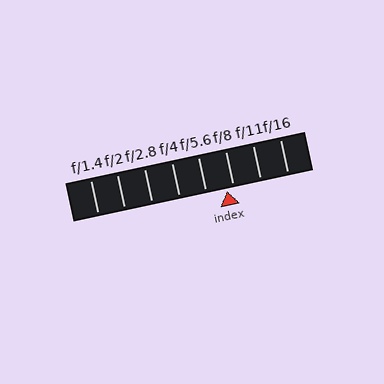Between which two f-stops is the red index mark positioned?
The index mark is between f/5.6 and f/8.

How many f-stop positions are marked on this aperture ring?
There are 8 f-stop positions marked.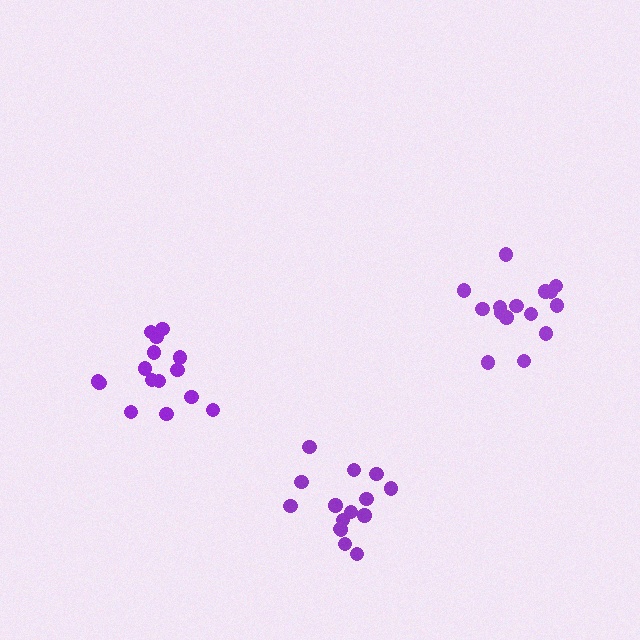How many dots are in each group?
Group 1: 15 dots, Group 2: 15 dots, Group 3: 15 dots (45 total).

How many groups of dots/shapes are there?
There are 3 groups.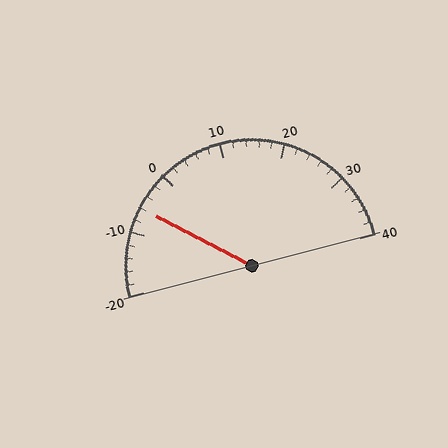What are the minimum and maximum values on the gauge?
The gauge ranges from -20 to 40.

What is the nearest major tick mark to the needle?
The nearest major tick mark is -10.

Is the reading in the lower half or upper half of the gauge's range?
The reading is in the lower half of the range (-20 to 40).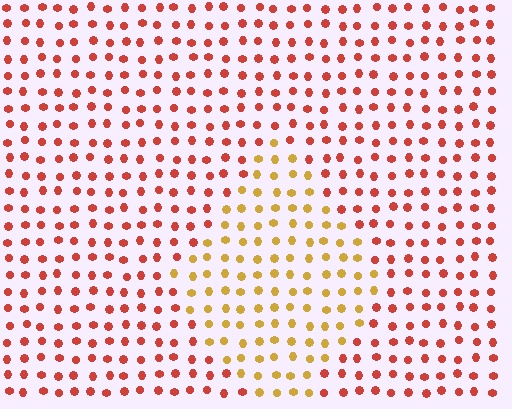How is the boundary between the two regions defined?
The boundary is defined purely by a slight shift in hue (about 41 degrees). Spacing, size, and orientation are identical on both sides.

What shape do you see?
I see a diamond.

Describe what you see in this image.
The image is filled with small red elements in a uniform arrangement. A diamond-shaped region is visible where the elements are tinted to a slightly different hue, forming a subtle color boundary.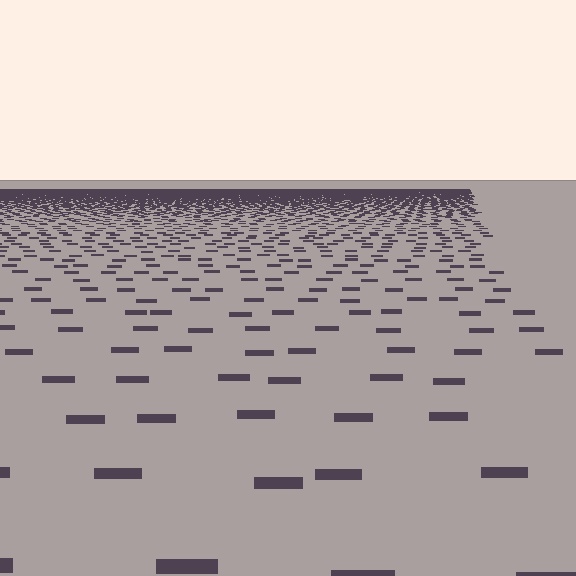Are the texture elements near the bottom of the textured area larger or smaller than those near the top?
Larger. Near the bottom, elements are closer to the viewer and appear at a bigger on-screen size.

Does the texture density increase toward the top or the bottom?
Density increases toward the top.